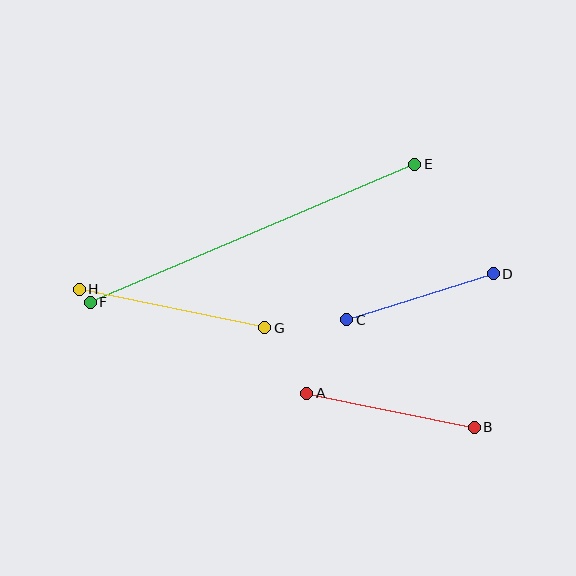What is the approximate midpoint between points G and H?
The midpoint is at approximately (172, 308) pixels.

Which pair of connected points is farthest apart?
Points E and F are farthest apart.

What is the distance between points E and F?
The distance is approximately 352 pixels.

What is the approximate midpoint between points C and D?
The midpoint is at approximately (420, 297) pixels.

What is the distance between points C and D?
The distance is approximately 154 pixels.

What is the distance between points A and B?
The distance is approximately 171 pixels.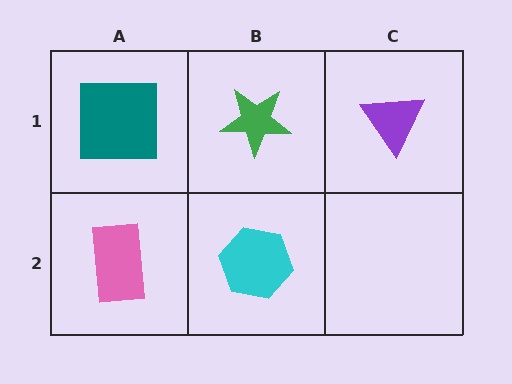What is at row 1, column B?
A green star.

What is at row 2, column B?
A cyan hexagon.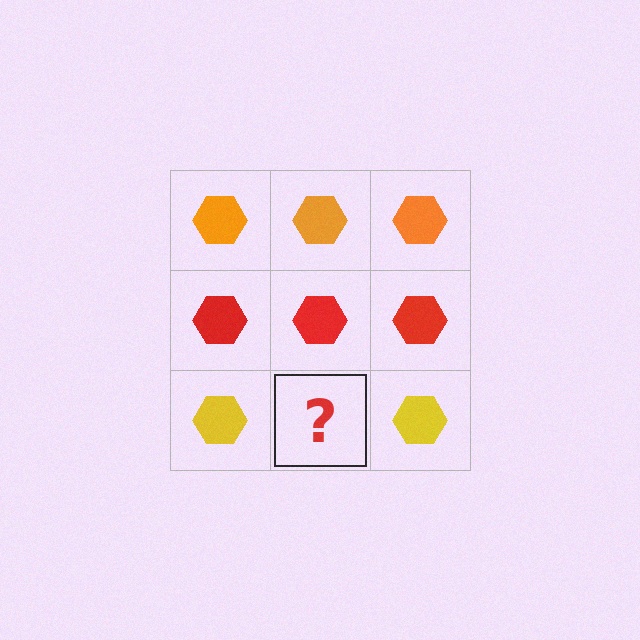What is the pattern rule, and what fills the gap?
The rule is that each row has a consistent color. The gap should be filled with a yellow hexagon.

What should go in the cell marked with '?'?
The missing cell should contain a yellow hexagon.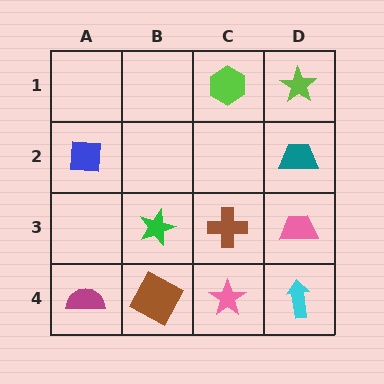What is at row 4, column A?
A magenta semicircle.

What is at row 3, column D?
A pink trapezoid.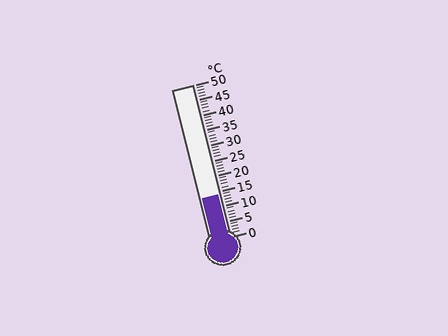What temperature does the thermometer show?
The thermometer shows approximately 14°C.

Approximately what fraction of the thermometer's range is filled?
The thermometer is filled to approximately 30% of its range.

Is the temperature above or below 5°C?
The temperature is above 5°C.